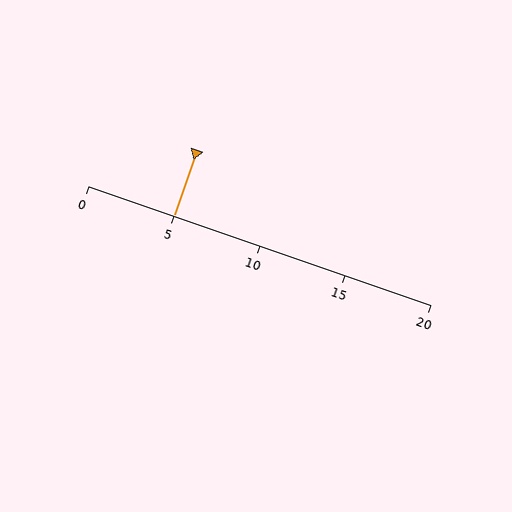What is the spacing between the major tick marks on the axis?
The major ticks are spaced 5 apart.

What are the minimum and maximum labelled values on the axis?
The axis runs from 0 to 20.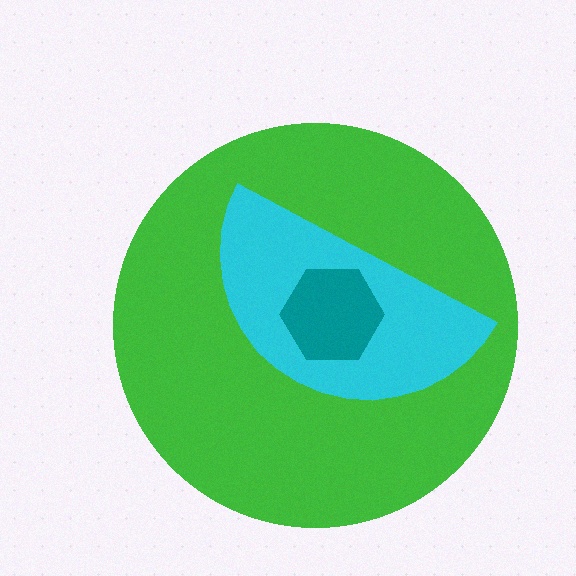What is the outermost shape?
The green circle.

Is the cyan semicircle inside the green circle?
Yes.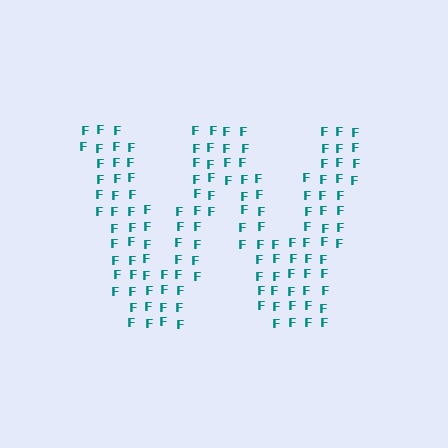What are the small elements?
The small elements are letter F's.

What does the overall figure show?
The overall figure shows the letter W.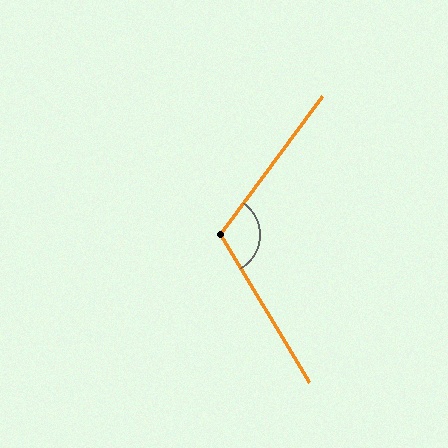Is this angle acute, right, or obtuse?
It is obtuse.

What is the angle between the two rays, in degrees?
Approximately 112 degrees.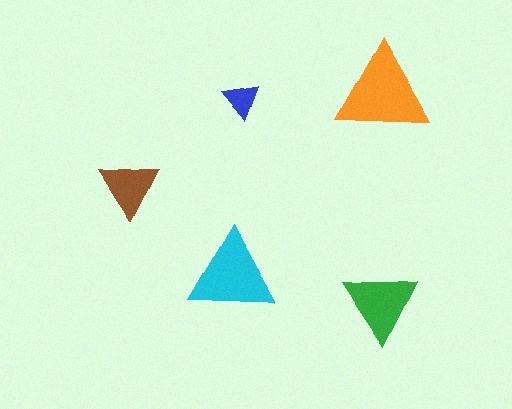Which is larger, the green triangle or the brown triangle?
The green one.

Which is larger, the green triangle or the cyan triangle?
The cyan one.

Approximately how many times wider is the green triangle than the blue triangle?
About 2 times wider.